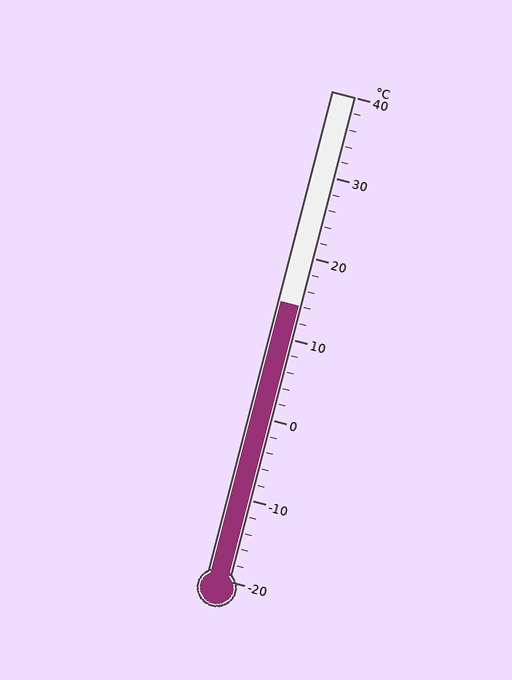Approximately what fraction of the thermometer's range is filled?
The thermometer is filled to approximately 55% of its range.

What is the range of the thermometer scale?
The thermometer scale ranges from -20°C to 40°C.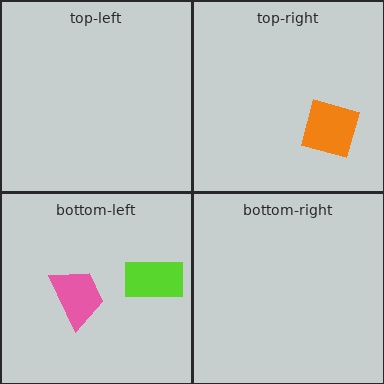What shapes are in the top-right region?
The orange diamond.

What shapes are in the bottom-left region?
The pink trapezoid, the lime rectangle.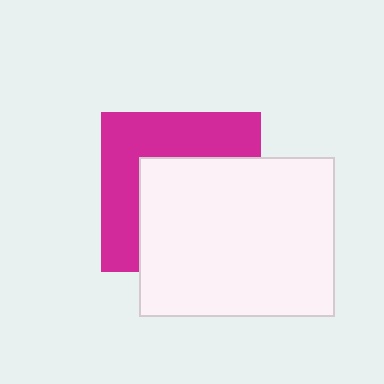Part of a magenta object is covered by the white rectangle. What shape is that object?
It is a square.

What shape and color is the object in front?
The object in front is a white rectangle.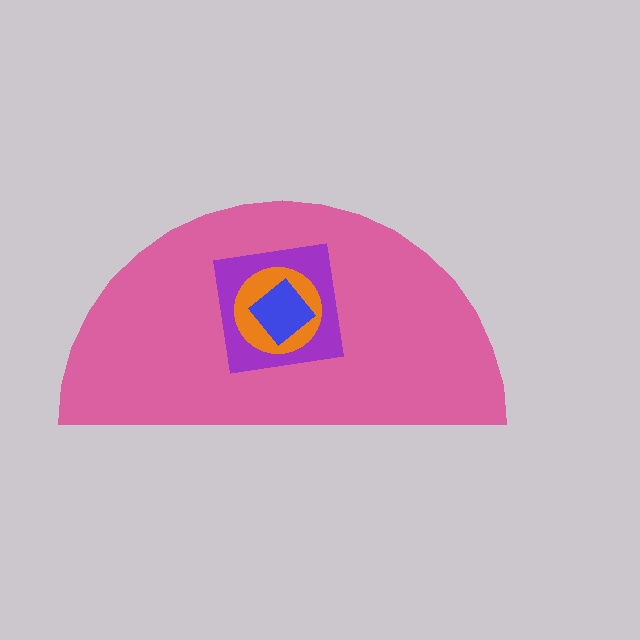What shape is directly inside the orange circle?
The blue diamond.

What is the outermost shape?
The pink semicircle.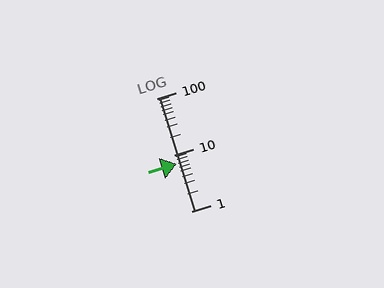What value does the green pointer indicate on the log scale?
The pointer indicates approximately 6.9.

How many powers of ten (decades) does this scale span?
The scale spans 2 decades, from 1 to 100.